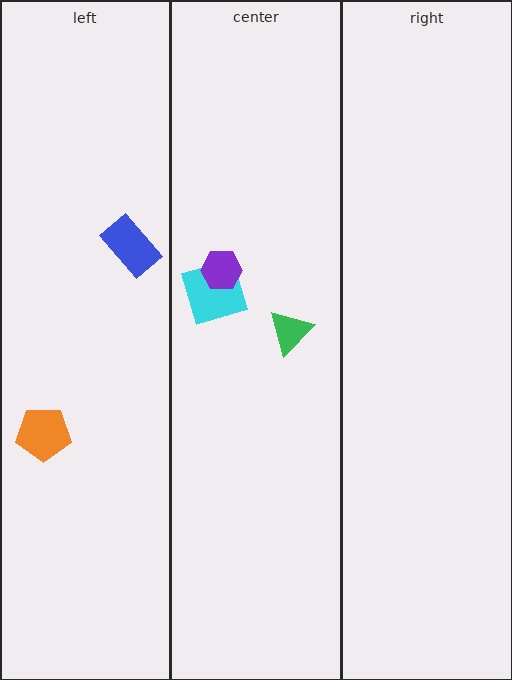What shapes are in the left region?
The blue rectangle, the orange pentagon.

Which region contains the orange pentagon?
The left region.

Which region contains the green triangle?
The center region.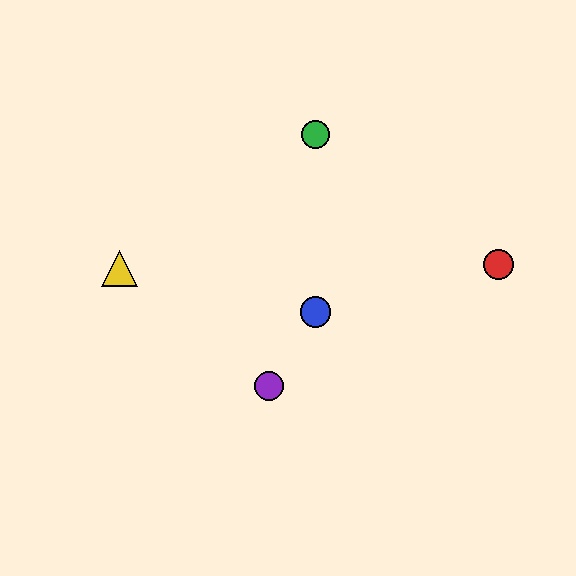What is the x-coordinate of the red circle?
The red circle is at x≈499.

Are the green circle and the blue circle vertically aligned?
Yes, both are at x≈315.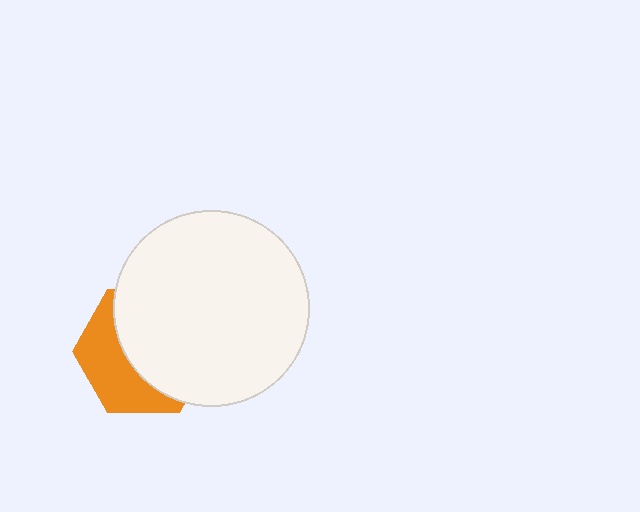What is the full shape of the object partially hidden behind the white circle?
The partially hidden object is an orange hexagon.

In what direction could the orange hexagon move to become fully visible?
The orange hexagon could move left. That would shift it out from behind the white circle entirely.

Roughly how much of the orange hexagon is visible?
A small part of it is visible (roughly 40%).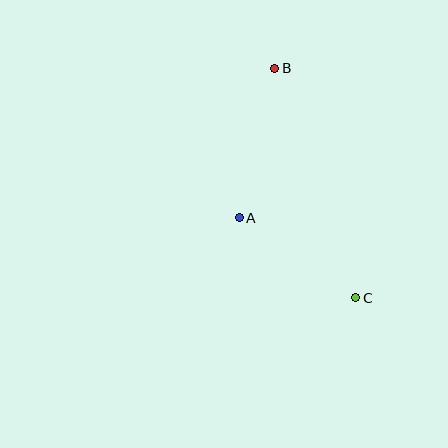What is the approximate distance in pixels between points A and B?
The distance between A and B is approximately 154 pixels.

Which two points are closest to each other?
Points A and C are closest to each other.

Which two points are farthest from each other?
Points B and C are farthest from each other.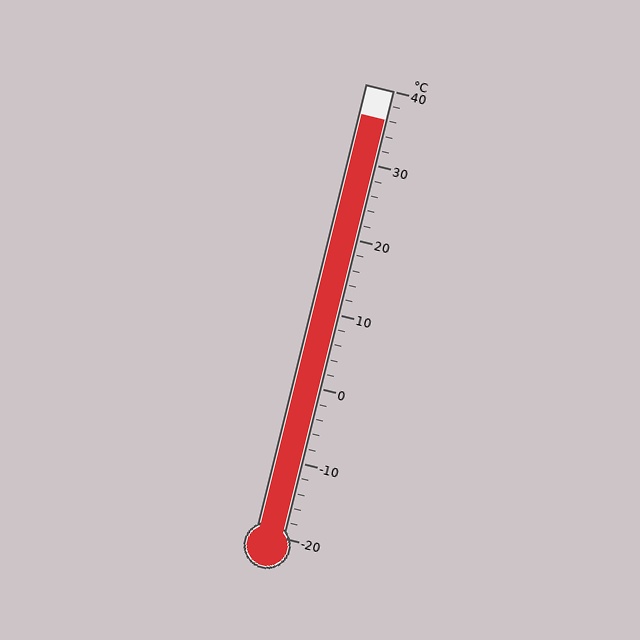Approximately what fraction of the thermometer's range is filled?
The thermometer is filled to approximately 95% of its range.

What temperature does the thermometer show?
The thermometer shows approximately 36°C.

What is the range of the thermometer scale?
The thermometer scale ranges from -20°C to 40°C.